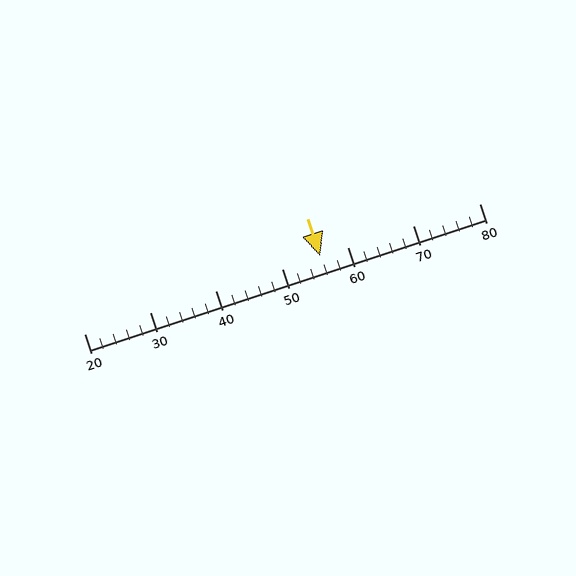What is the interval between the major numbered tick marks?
The major tick marks are spaced 10 units apart.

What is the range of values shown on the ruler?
The ruler shows values from 20 to 80.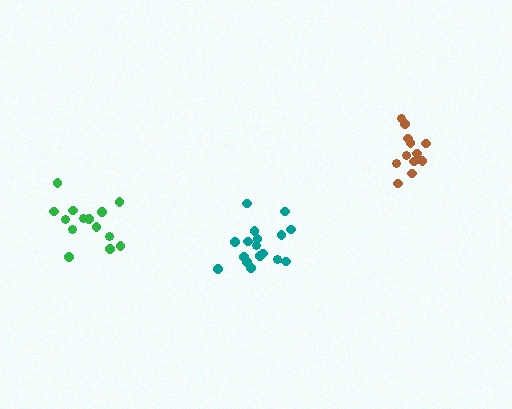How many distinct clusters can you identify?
There are 3 distinct clusters.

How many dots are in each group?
Group 1: 17 dots, Group 2: 14 dots, Group 3: 13 dots (44 total).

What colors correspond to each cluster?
The clusters are colored: teal, green, brown.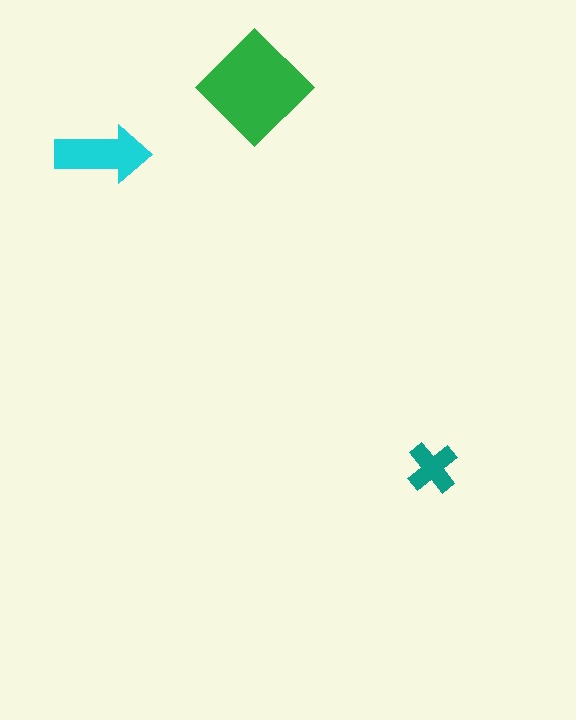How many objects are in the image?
There are 3 objects in the image.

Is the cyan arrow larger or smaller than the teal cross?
Larger.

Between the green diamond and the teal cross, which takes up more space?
The green diamond.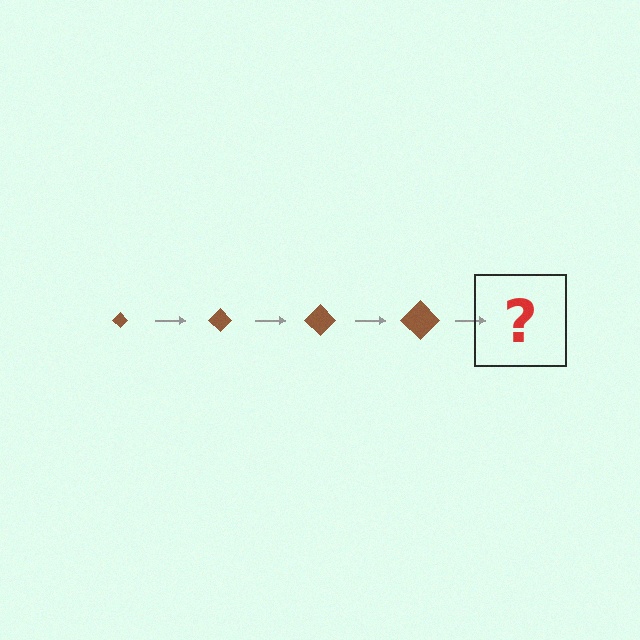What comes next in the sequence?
The next element should be a brown diamond, larger than the previous one.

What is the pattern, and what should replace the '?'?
The pattern is that the diamond gets progressively larger each step. The '?' should be a brown diamond, larger than the previous one.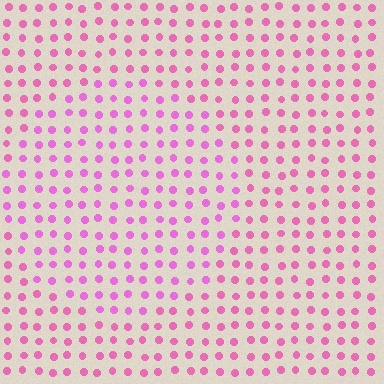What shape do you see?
I see a circle.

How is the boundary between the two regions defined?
The boundary is defined purely by a slight shift in hue (about 19 degrees). Spacing, size, and orientation are identical on both sides.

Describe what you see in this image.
The image is filled with small pink elements in a uniform arrangement. A circle-shaped region is visible where the elements are tinted to a slightly different hue, forming a subtle color boundary.